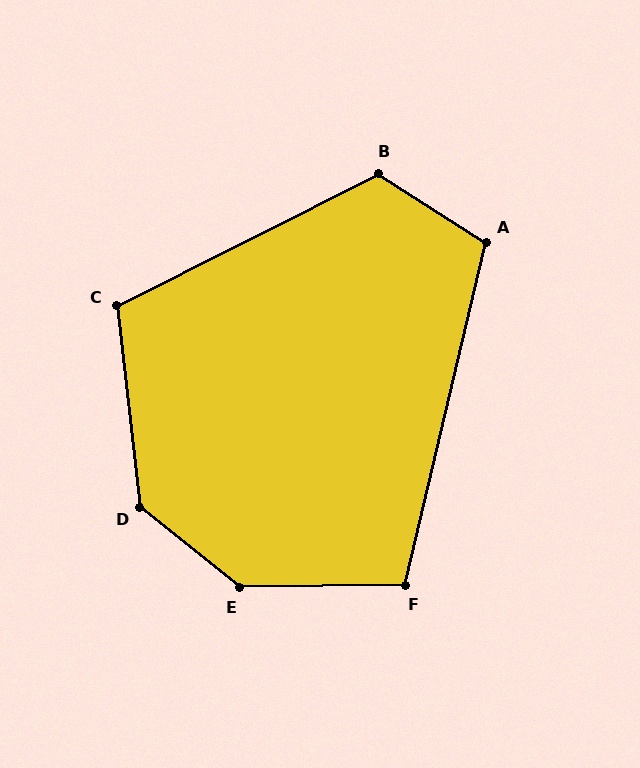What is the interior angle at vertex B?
Approximately 121 degrees (obtuse).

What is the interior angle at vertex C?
Approximately 110 degrees (obtuse).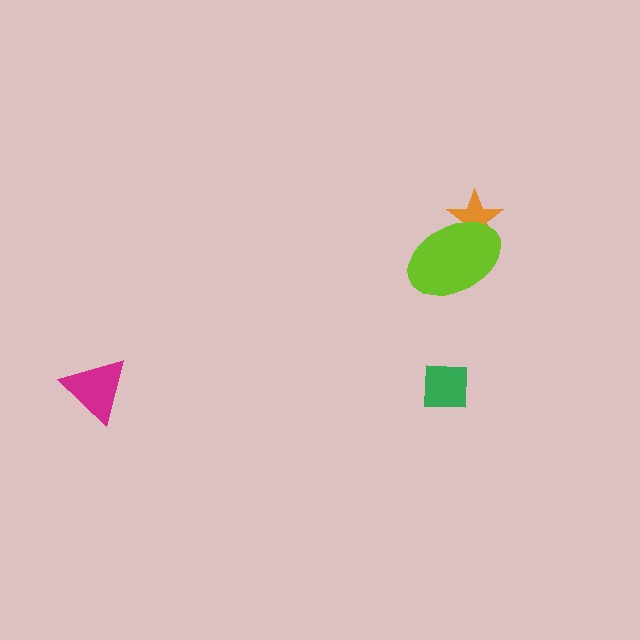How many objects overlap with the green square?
0 objects overlap with the green square.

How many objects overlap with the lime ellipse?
1 object overlaps with the lime ellipse.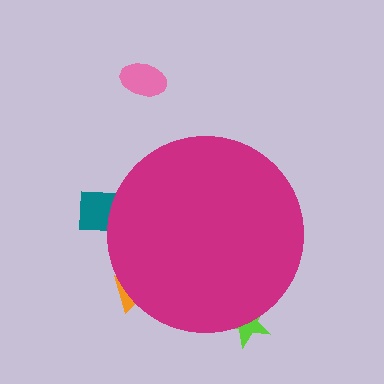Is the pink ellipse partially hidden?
No, the pink ellipse is fully visible.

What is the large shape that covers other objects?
A magenta circle.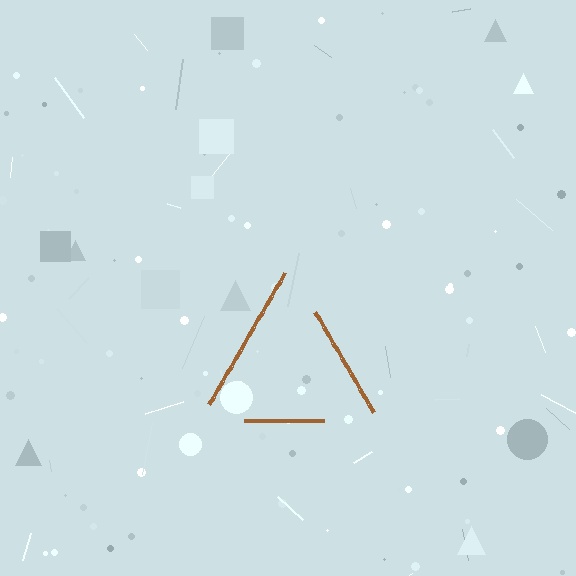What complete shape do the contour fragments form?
The contour fragments form a triangle.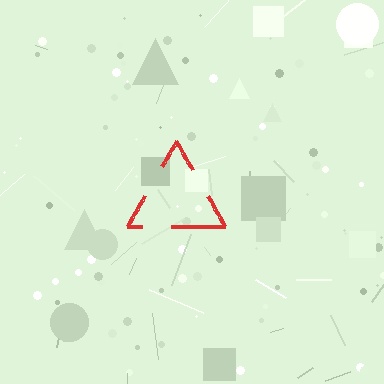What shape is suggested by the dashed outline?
The dashed outline suggests a triangle.